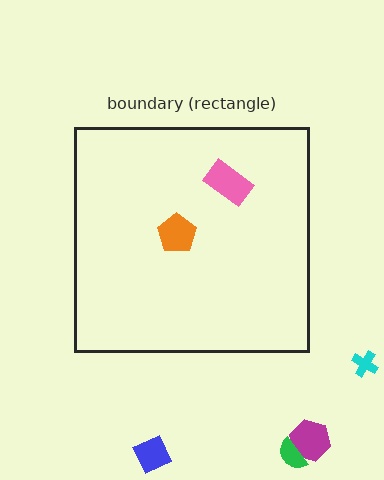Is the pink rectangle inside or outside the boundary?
Inside.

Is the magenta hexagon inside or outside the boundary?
Outside.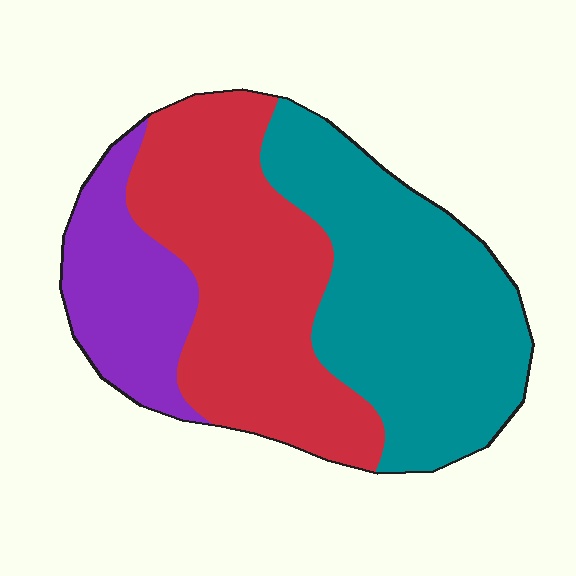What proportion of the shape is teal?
Teal covers about 40% of the shape.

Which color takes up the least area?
Purple, at roughly 20%.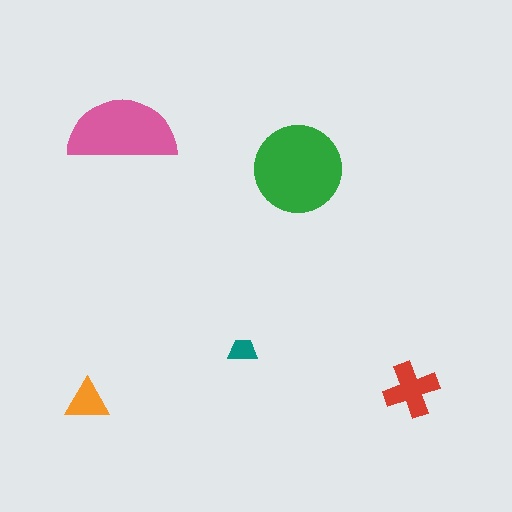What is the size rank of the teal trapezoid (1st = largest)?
5th.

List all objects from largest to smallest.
The green circle, the pink semicircle, the red cross, the orange triangle, the teal trapezoid.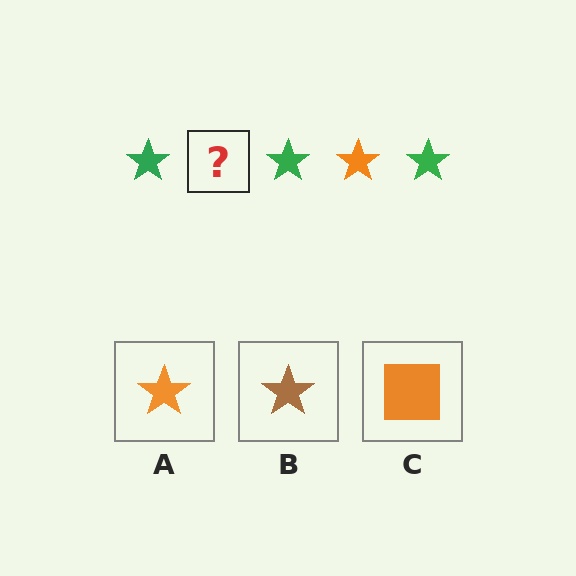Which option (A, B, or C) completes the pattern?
A.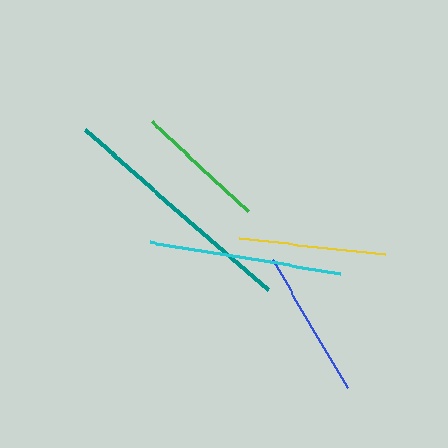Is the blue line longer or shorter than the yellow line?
The blue line is longer than the yellow line.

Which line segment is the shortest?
The green line is the shortest at approximately 131 pixels.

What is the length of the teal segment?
The teal segment is approximately 244 pixels long.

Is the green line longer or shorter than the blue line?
The blue line is longer than the green line.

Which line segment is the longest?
The teal line is the longest at approximately 244 pixels.